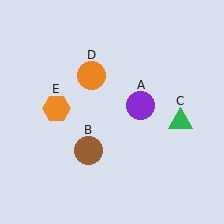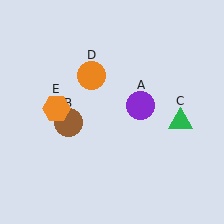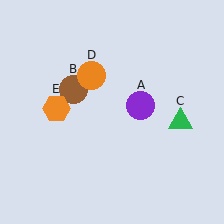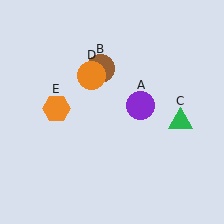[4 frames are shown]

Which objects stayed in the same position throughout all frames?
Purple circle (object A) and green triangle (object C) and orange circle (object D) and orange hexagon (object E) remained stationary.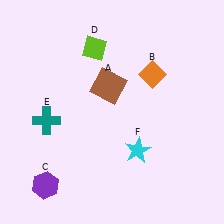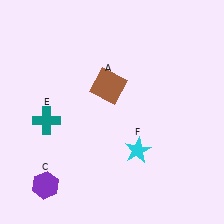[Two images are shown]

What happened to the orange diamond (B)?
The orange diamond (B) was removed in Image 2. It was in the top-right area of Image 1.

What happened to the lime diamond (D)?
The lime diamond (D) was removed in Image 2. It was in the top-left area of Image 1.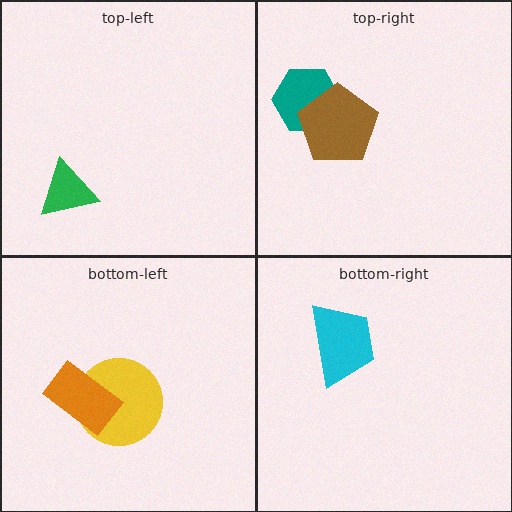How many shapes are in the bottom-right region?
1.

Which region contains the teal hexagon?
The top-right region.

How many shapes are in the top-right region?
2.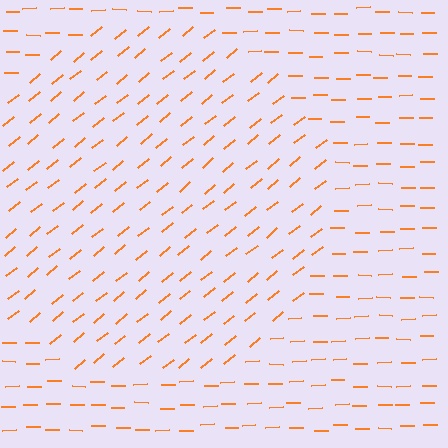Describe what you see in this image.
The image is filled with small orange line segments. A circle region in the image has lines oriented differently from the surrounding lines, creating a visible texture boundary.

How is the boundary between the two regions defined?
The boundary is defined purely by a change in line orientation (approximately 38 degrees difference). All lines are the same color and thickness.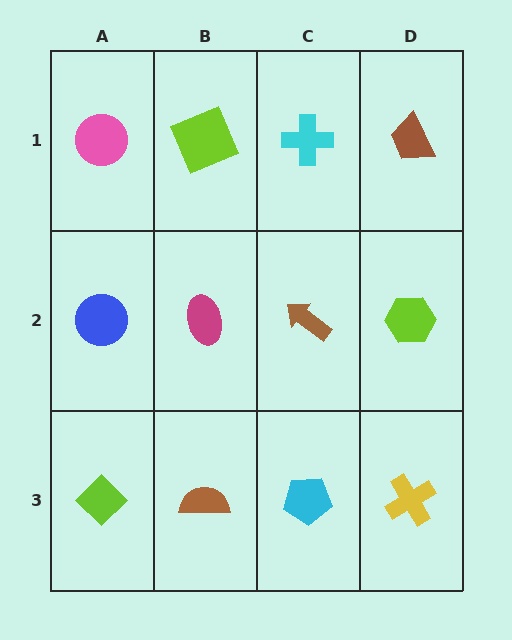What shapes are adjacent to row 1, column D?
A lime hexagon (row 2, column D), a cyan cross (row 1, column C).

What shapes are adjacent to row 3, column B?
A magenta ellipse (row 2, column B), a lime diamond (row 3, column A), a cyan pentagon (row 3, column C).